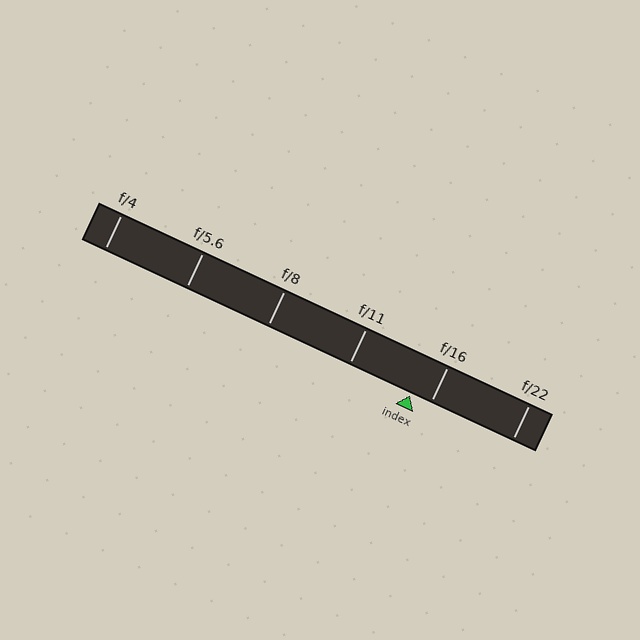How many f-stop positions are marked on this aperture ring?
There are 6 f-stop positions marked.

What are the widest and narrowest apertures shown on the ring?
The widest aperture shown is f/4 and the narrowest is f/22.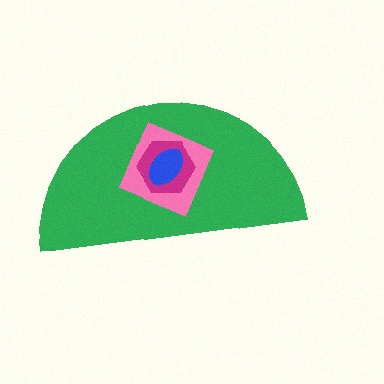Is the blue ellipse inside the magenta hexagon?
Yes.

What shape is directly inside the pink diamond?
The magenta hexagon.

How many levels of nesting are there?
4.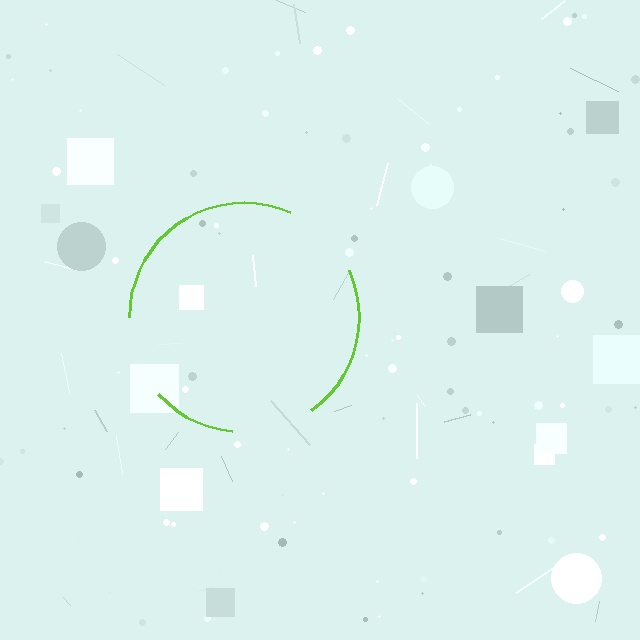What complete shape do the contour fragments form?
The contour fragments form a circle.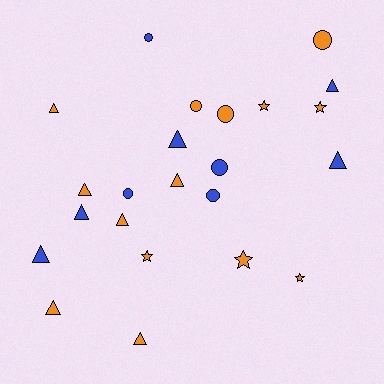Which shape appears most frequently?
Triangle, with 11 objects.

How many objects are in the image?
There are 23 objects.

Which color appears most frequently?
Orange, with 14 objects.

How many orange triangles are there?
There are 6 orange triangles.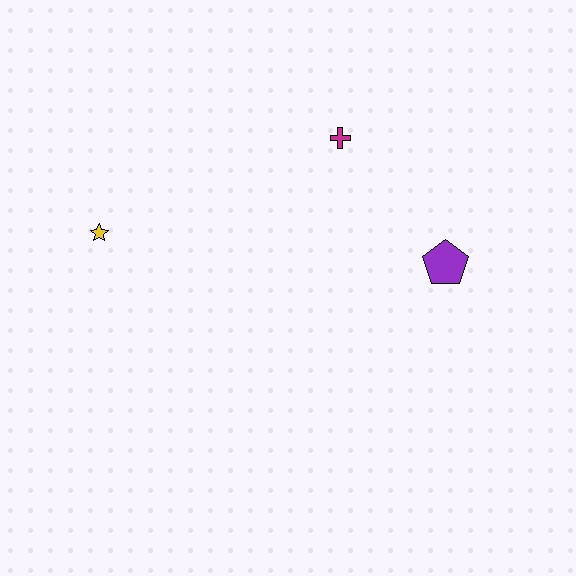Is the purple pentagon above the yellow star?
No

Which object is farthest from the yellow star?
The purple pentagon is farthest from the yellow star.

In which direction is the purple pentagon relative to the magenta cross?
The purple pentagon is below the magenta cross.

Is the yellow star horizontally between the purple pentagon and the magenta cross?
No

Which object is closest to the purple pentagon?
The magenta cross is closest to the purple pentagon.